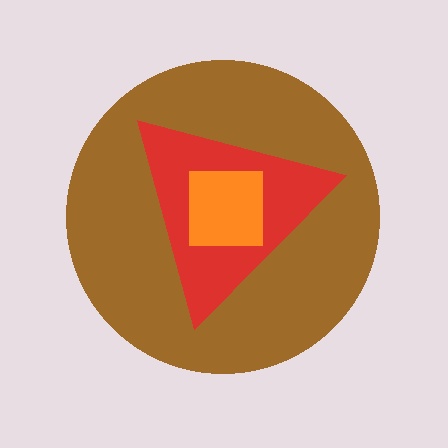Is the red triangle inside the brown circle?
Yes.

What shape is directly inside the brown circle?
The red triangle.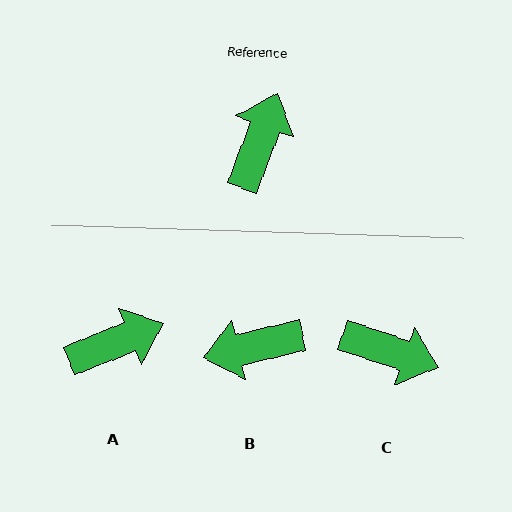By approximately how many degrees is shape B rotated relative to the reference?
Approximately 123 degrees counter-clockwise.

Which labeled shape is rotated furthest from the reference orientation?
B, about 123 degrees away.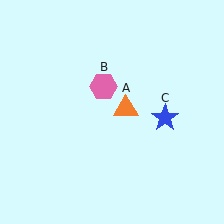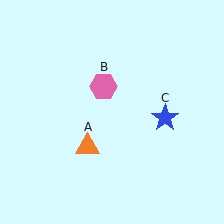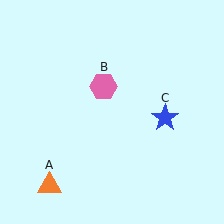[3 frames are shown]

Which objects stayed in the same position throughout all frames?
Pink hexagon (object B) and blue star (object C) remained stationary.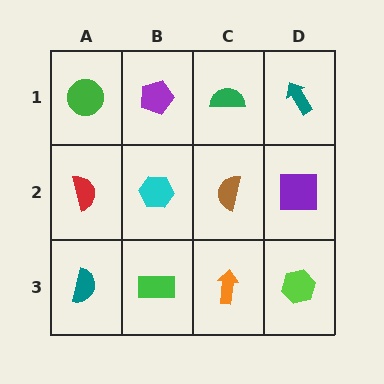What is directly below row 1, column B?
A cyan hexagon.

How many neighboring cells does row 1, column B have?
3.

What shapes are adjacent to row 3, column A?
A red semicircle (row 2, column A), a green rectangle (row 3, column B).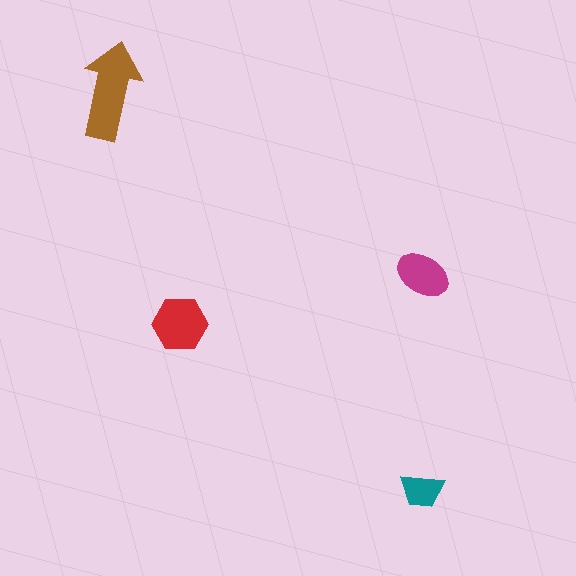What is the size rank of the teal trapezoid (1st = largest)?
4th.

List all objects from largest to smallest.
The brown arrow, the red hexagon, the magenta ellipse, the teal trapezoid.